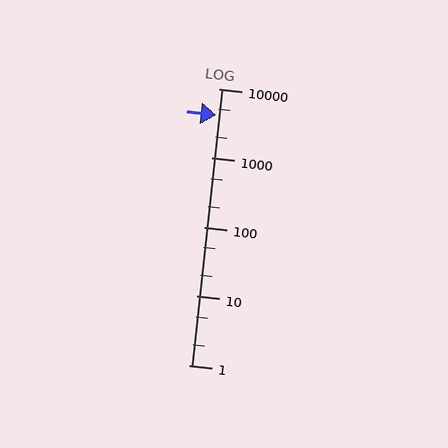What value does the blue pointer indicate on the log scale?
The pointer indicates approximately 4100.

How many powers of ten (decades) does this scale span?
The scale spans 4 decades, from 1 to 10000.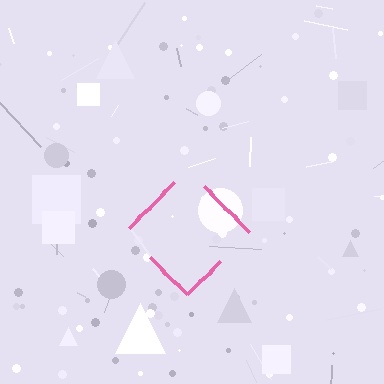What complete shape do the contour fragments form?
The contour fragments form a diamond.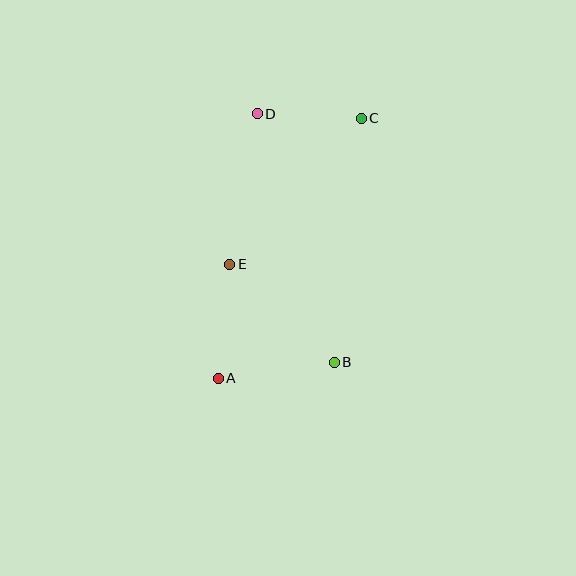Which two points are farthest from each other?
Points A and C are farthest from each other.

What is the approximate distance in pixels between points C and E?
The distance between C and E is approximately 197 pixels.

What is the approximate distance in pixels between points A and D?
The distance between A and D is approximately 267 pixels.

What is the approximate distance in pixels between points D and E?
The distance between D and E is approximately 153 pixels.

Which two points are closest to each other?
Points C and D are closest to each other.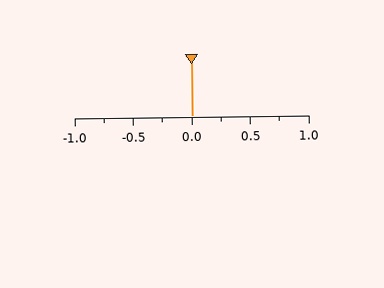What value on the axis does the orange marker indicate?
The marker indicates approximately 0.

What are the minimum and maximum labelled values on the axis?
The axis runs from -1.0 to 1.0.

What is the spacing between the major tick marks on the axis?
The major ticks are spaced 0.5 apart.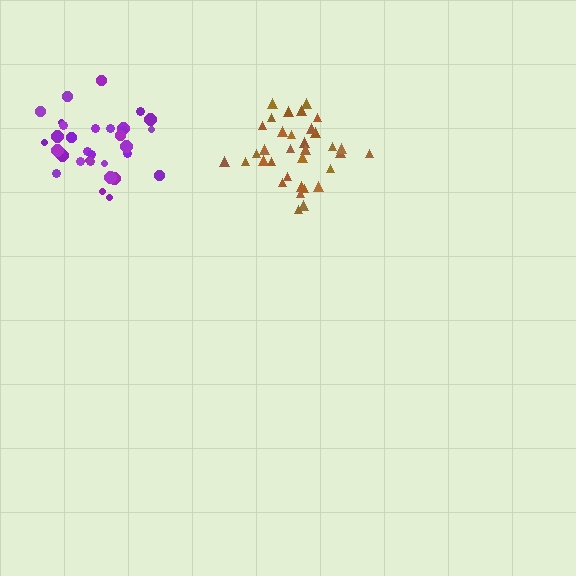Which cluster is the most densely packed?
Brown.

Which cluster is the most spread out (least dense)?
Purple.